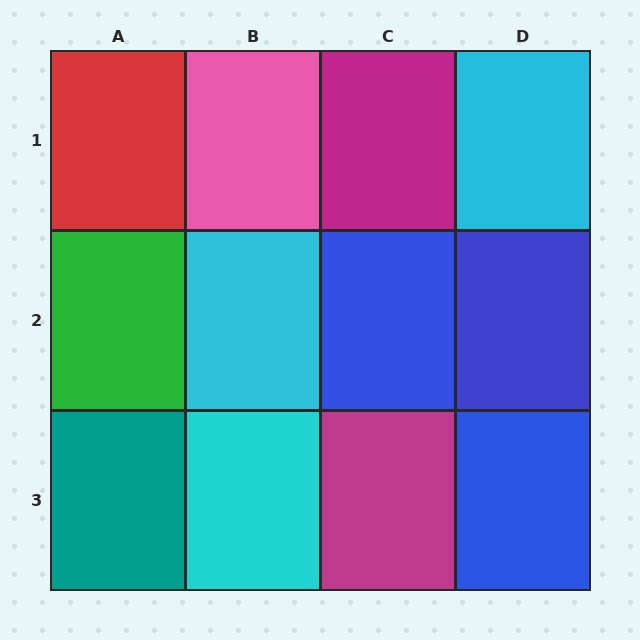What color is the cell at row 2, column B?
Cyan.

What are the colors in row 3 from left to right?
Teal, cyan, magenta, blue.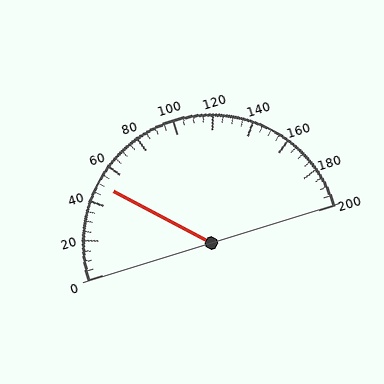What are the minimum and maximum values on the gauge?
The gauge ranges from 0 to 200.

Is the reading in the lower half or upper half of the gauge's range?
The reading is in the lower half of the range (0 to 200).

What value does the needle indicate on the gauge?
The needle indicates approximately 50.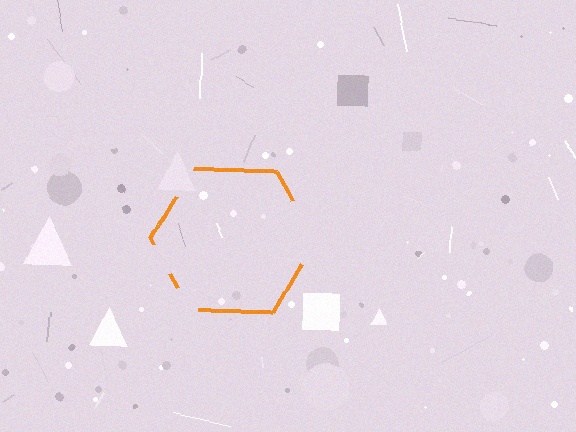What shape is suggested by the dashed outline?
The dashed outline suggests a hexagon.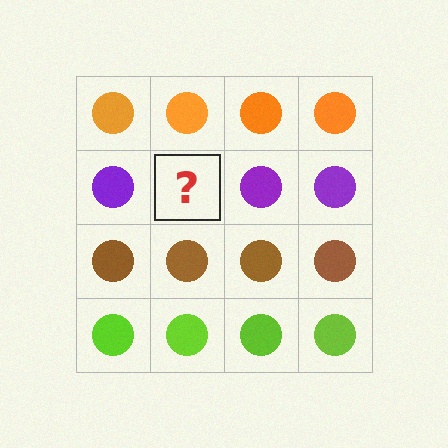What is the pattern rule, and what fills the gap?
The rule is that each row has a consistent color. The gap should be filled with a purple circle.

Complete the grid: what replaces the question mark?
The question mark should be replaced with a purple circle.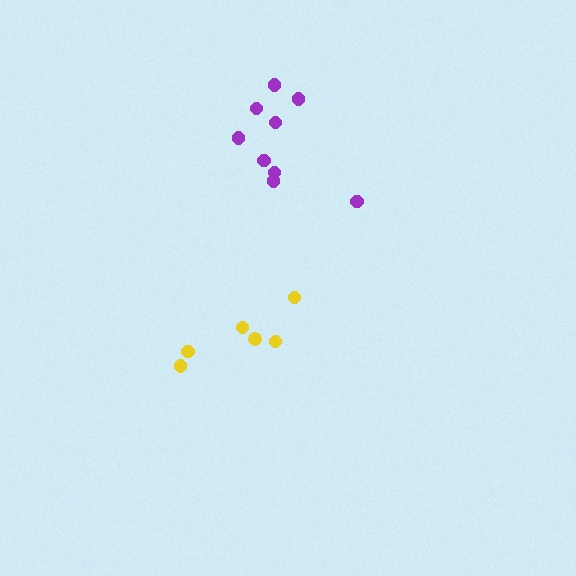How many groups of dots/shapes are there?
There are 2 groups.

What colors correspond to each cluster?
The clusters are colored: purple, yellow.